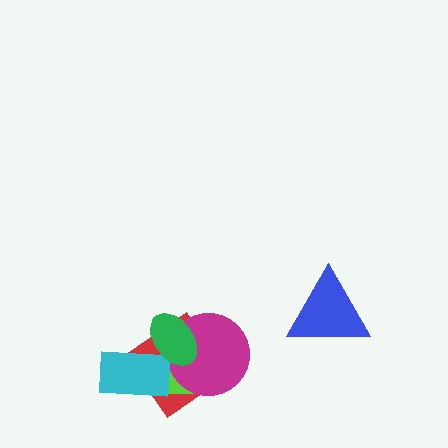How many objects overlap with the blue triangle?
0 objects overlap with the blue triangle.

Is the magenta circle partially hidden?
Yes, it is partially covered by another shape.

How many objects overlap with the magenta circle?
3 objects overlap with the magenta circle.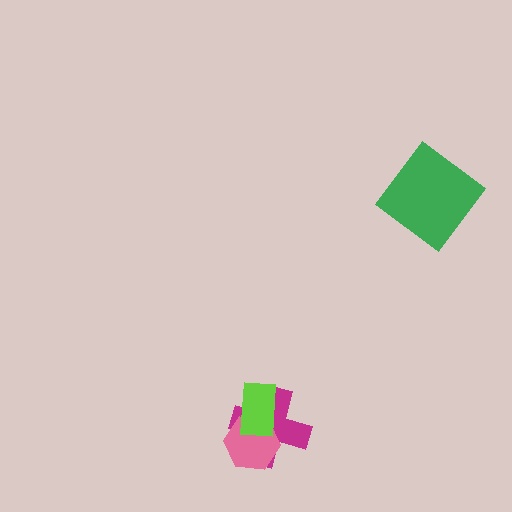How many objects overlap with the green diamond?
0 objects overlap with the green diamond.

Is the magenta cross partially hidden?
Yes, it is partially covered by another shape.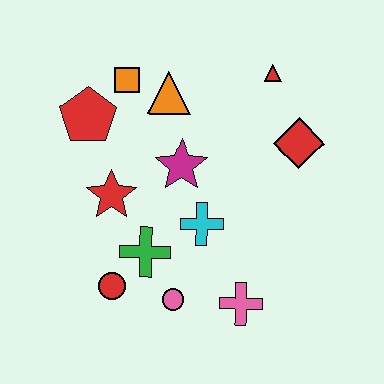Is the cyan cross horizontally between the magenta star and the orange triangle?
No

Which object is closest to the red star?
The green cross is closest to the red star.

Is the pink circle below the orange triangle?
Yes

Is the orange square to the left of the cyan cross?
Yes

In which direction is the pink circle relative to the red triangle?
The pink circle is below the red triangle.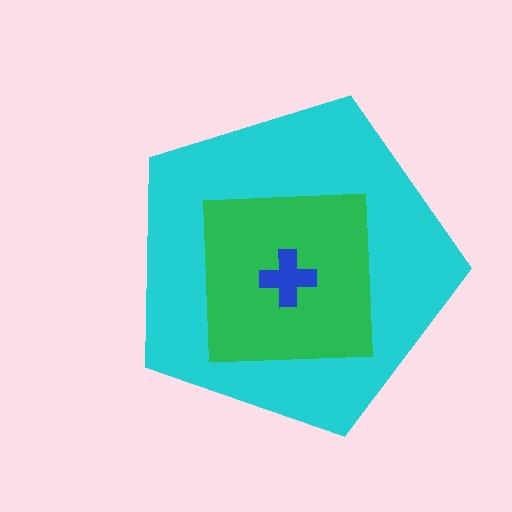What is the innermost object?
The blue cross.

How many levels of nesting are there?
3.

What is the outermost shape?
The cyan pentagon.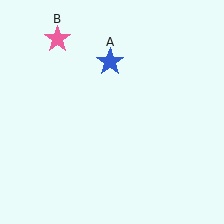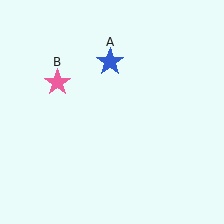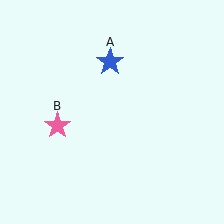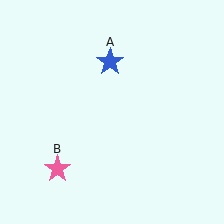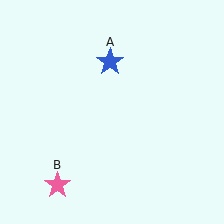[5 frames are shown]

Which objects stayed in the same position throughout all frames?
Blue star (object A) remained stationary.